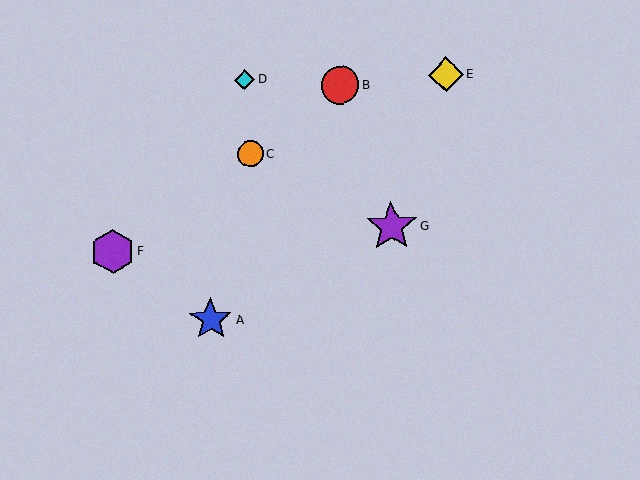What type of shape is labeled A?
Shape A is a blue star.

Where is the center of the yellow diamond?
The center of the yellow diamond is at (446, 75).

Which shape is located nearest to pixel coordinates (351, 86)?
The red circle (labeled B) at (340, 85) is nearest to that location.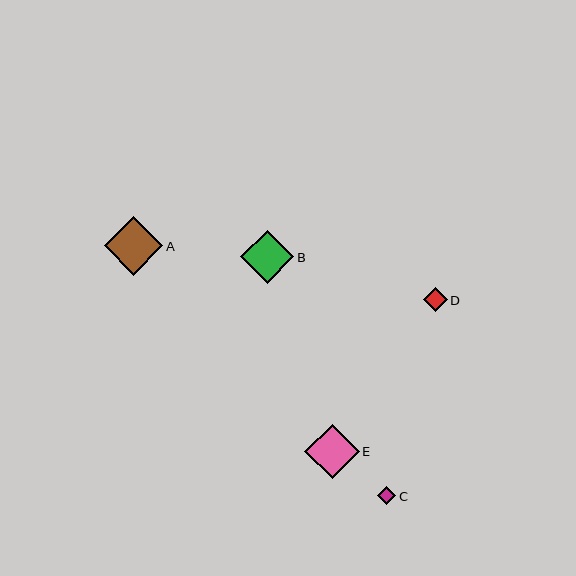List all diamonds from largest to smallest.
From largest to smallest: A, E, B, D, C.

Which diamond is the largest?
Diamond A is the largest with a size of approximately 59 pixels.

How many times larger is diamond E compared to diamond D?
Diamond E is approximately 2.3 times the size of diamond D.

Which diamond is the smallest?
Diamond C is the smallest with a size of approximately 18 pixels.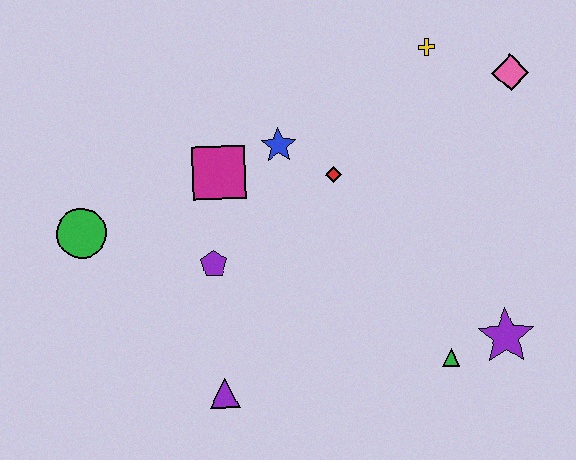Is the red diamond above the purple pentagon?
Yes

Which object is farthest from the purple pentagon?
The pink diamond is farthest from the purple pentagon.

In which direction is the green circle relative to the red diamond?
The green circle is to the left of the red diamond.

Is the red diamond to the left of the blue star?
No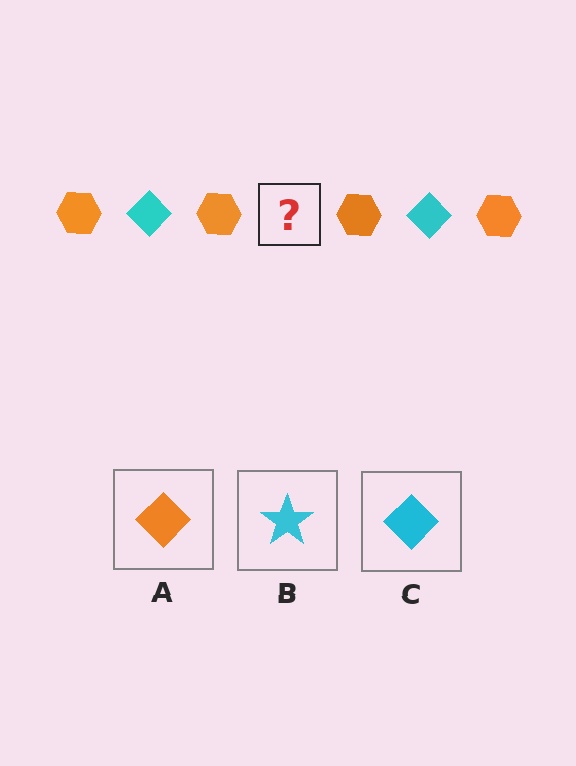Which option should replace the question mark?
Option C.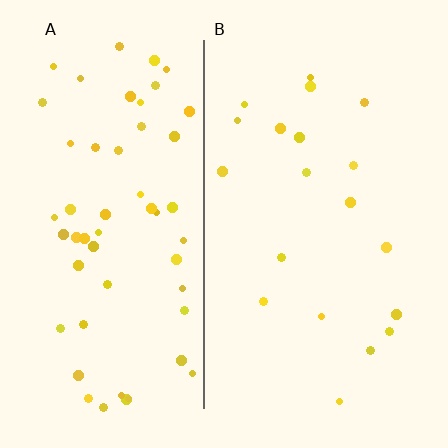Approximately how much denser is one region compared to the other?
Approximately 2.8× — region A over region B.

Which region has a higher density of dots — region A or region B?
A (the left).